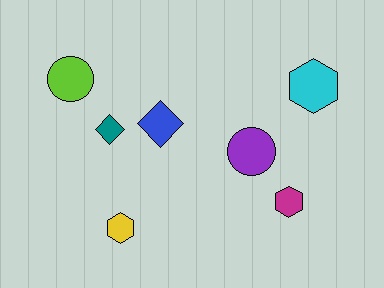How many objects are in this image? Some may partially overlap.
There are 7 objects.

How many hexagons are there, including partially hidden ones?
There are 3 hexagons.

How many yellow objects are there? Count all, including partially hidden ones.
There is 1 yellow object.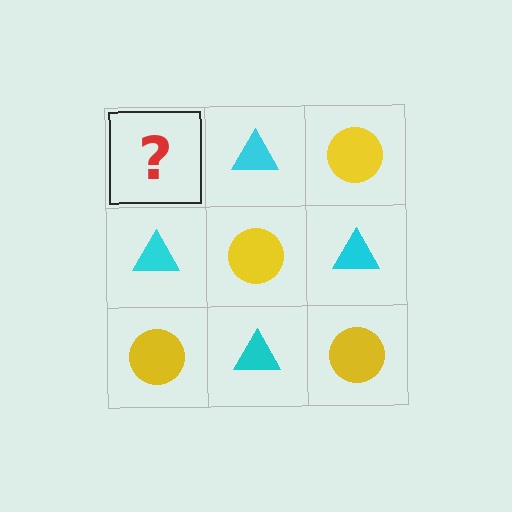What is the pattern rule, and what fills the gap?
The rule is that it alternates yellow circle and cyan triangle in a checkerboard pattern. The gap should be filled with a yellow circle.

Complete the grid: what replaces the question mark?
The question mark should be replaced with a yellow circle.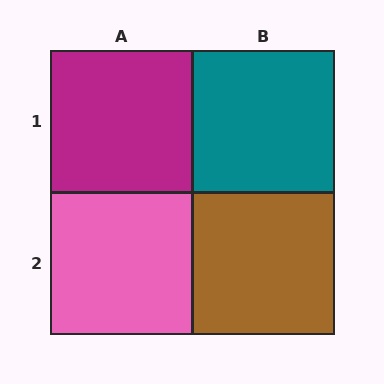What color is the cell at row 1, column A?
Magenta.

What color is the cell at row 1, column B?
Teal.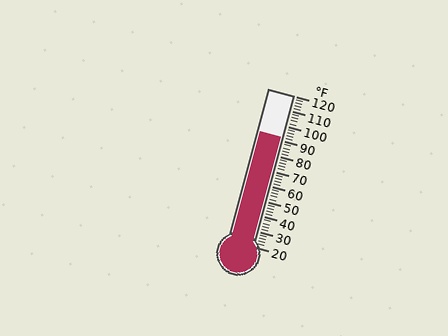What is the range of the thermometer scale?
The thermometer scale ranges from 20°F to 120°F.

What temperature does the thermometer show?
The thermometer shows approximately 92°F.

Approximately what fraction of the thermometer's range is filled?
The thermometer is filled to approximately 70% of its range.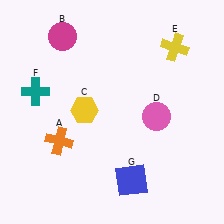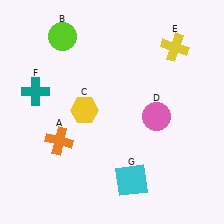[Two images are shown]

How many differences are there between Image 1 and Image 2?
There are 2 differences between the two images.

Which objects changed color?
B changed from magenta to lime. G changed from blue to cyan.